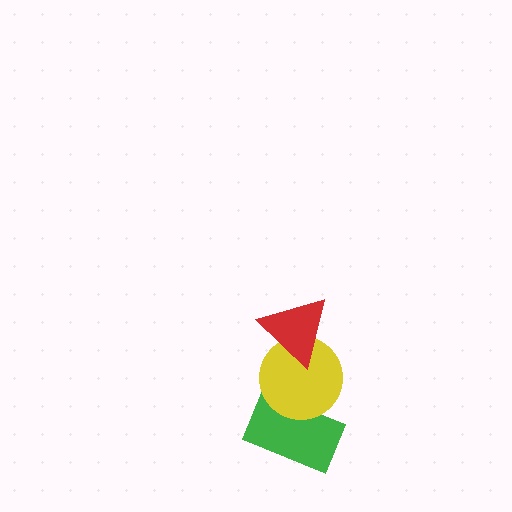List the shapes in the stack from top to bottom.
From top to bottom: the red triangle, the yellow circle, the green rectangle.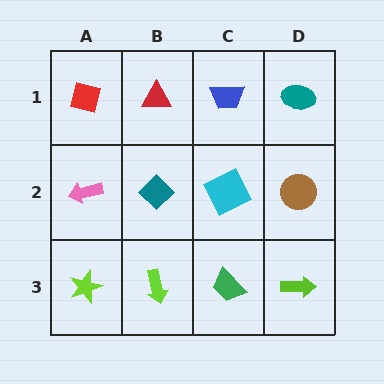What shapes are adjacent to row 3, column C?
A cyan square (row 2, column C), a lime arrow (row 3, column B), a lime arrow (row 3, column D).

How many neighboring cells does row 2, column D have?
3.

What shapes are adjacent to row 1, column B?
A teal diamond (row 2, column B), a red square (row 1, column A), a blue trapezoid (row 1, column C).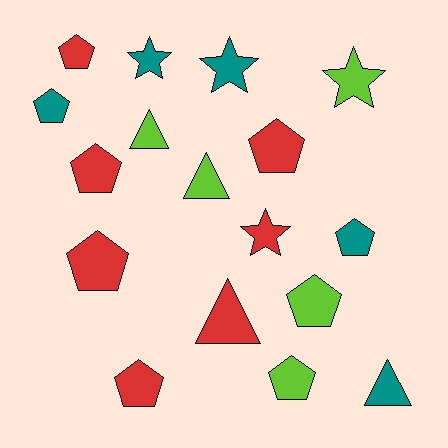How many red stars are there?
There is 1 red star.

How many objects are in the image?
There are 17 objects.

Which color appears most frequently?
Red, with 7 objects.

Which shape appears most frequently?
Pentagon, with 9 objects.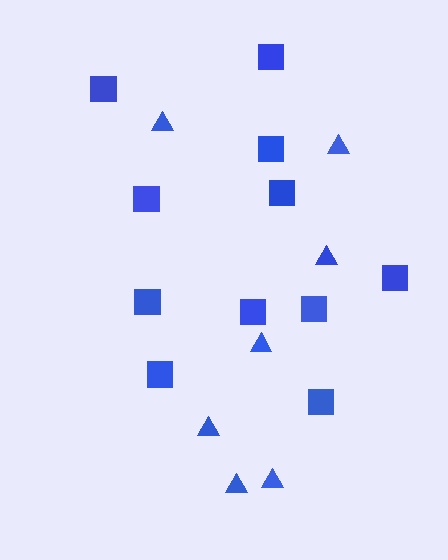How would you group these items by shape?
There are 2 groups: one group of squares (11) and one group of triangles (7).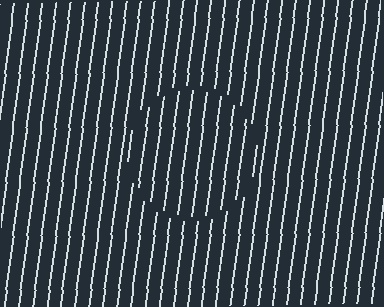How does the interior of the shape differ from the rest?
The interior of the shape contains the same grating, shifted by half a period — the contour is defined by the phase discontinuity where line-ends from the inner and outer gratings abut.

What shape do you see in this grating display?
An illusory circle. The interior of the shape contains the same grating, shifted by half a period — the contour is defined by the phase discontinuity where line-ends from the inner and outer gratings abut.